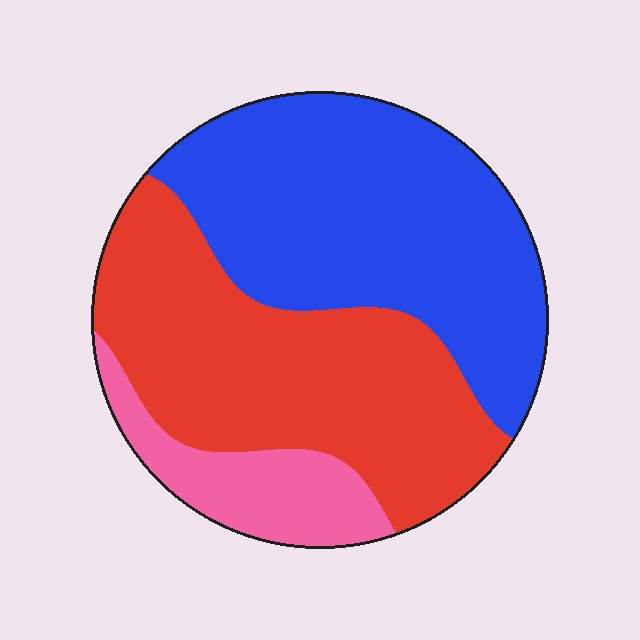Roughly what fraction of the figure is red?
Red covers around 40% of the figure.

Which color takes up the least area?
Pink, at roughly 15%.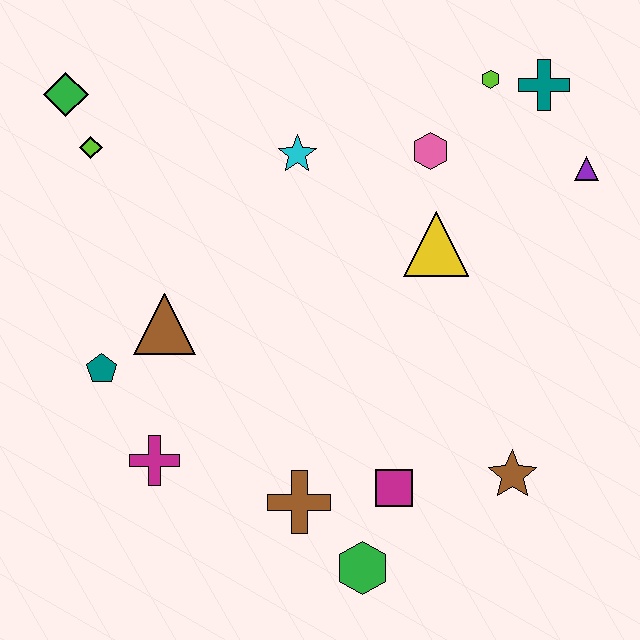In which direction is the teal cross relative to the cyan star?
The teal cross is to the right of the cyan star.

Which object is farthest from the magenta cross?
The teal cross is farthest from the magenta cross.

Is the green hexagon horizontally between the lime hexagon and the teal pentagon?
Yes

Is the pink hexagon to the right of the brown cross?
Yes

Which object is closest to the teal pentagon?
The brown triangle is closest to the teal pentagon.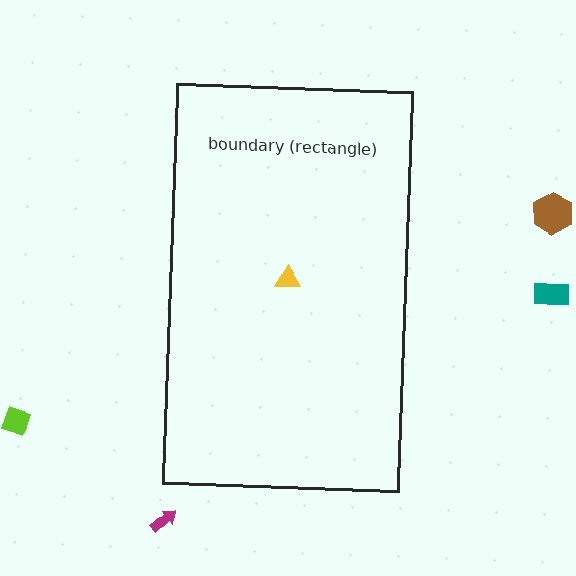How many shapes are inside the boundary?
1 inside, 4 outside.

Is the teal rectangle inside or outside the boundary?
Outside.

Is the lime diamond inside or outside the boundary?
Outside.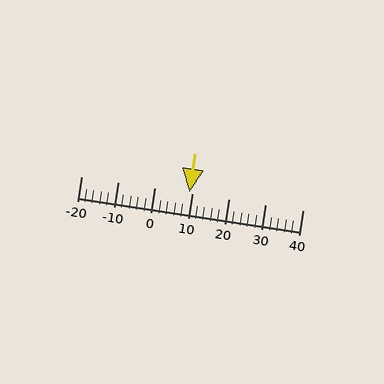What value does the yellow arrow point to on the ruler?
The yellow arrow points to approximately 9.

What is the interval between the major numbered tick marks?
The major tick marks are spaced 10 units apart.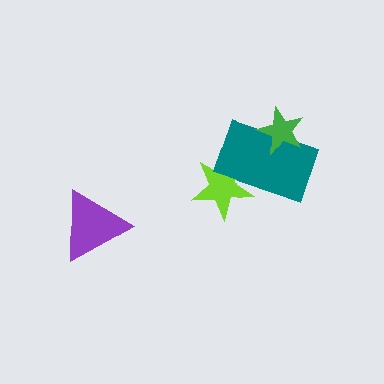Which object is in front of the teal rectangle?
The green star is in front of the teal rectangle.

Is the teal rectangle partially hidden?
Yes, it is partially covered by another shape.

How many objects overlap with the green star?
1 object overlaps with the green star.